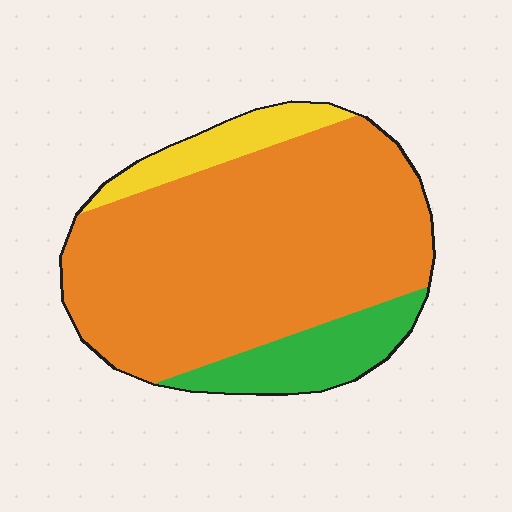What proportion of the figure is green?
Green covers about 15% of the figure.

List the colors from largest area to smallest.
From largest to smallest: orange, green, yellow.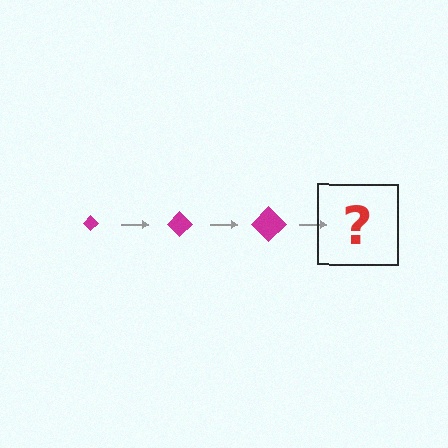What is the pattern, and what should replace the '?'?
The pattern is that the diamond gets progressively larger each step. The '?' should be a magenta diamond, larger than the previous one.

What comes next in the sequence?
The next element should be a magenta diamond, larger than the previous one.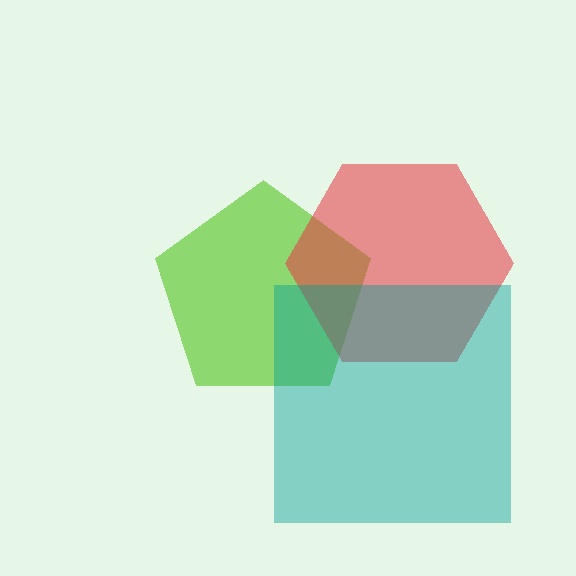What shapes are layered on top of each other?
The layered shapes are: a lime pentagon, a red hexagon, a teal square.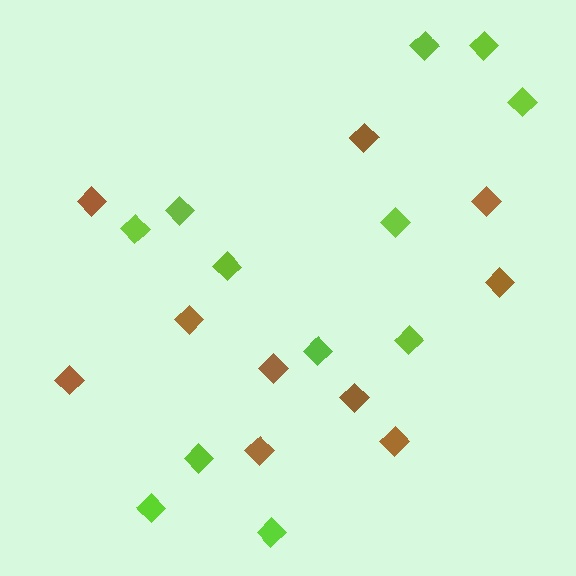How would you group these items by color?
There are 2 groups: one group of brown diamonds (10) and one group of lime diamonds (12).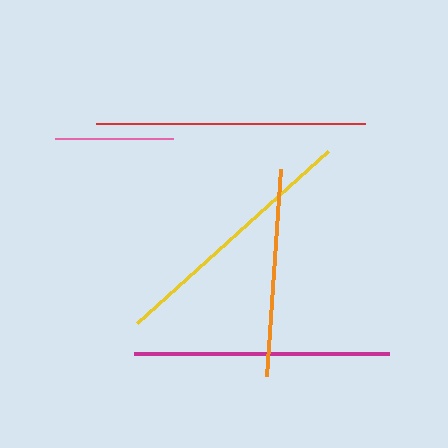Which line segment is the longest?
The red line is the longest at approximately 269 pixels.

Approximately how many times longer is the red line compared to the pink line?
The red line is approximately 2.3 times the length of the pink line.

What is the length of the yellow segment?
The yellow segment is approximately 257 pixels long.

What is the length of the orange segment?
The orange segment is approximately 207 pixels long.